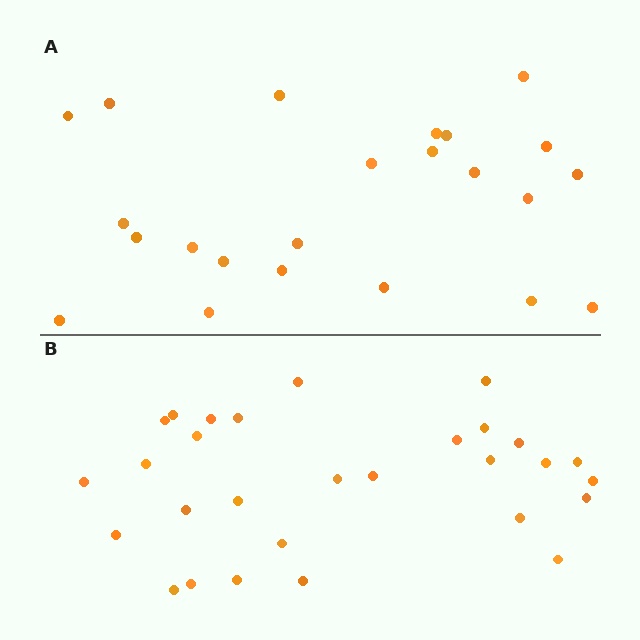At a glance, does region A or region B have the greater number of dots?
Region B (the bottom region) has more dots.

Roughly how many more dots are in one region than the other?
Region B has about 6 more dots than region A.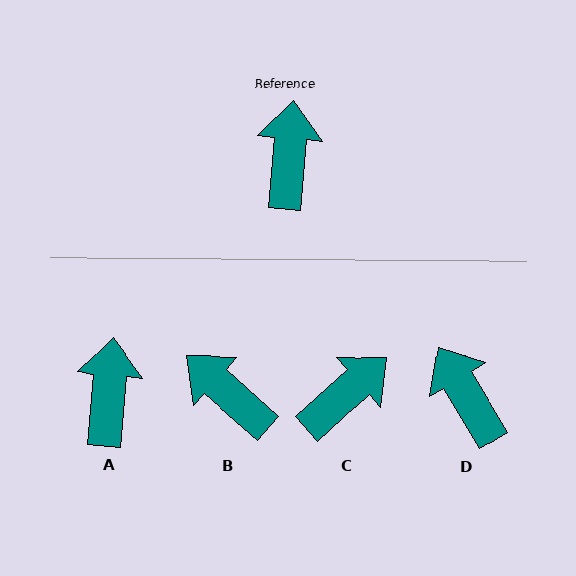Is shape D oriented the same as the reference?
No, it is off by about 36 degrees.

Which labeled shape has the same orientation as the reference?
A.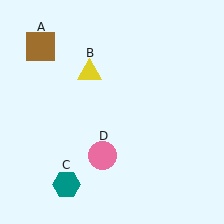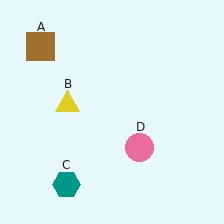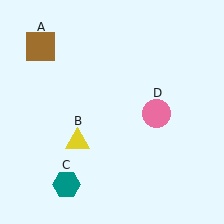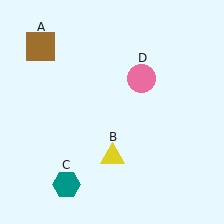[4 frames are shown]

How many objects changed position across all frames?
2 objects changed position: yellow triangle (object B), pink circle (object D).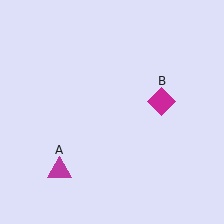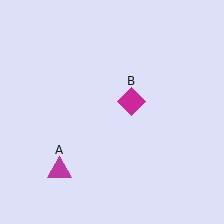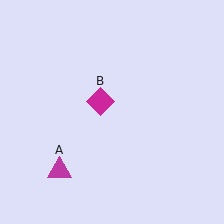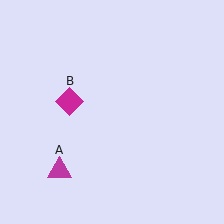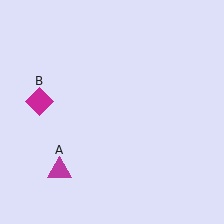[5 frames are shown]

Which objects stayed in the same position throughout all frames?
Magenta triangle (object A) remained stationary.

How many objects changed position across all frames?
1 object changed position: magenta diamond (object B).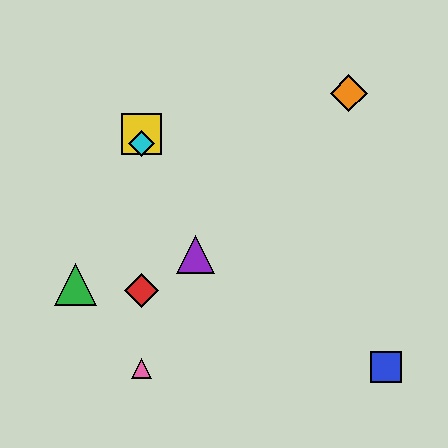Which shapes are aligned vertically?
The red diamond, the yellow square, the cyan diamond, the pink triangle are aligned vertically.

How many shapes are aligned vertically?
4 shapes (the red diamond, the yellow square, the cyan diamond, the pink triangle) are aligned vertically.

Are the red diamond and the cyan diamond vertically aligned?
Yes, both are at x≈142.